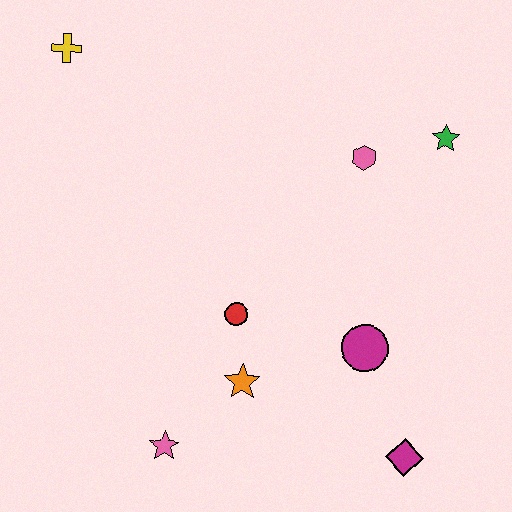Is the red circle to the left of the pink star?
No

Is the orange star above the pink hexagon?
No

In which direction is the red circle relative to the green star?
The red circle is to the left of the green star.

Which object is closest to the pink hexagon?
The green star is closest to the pink hexagon.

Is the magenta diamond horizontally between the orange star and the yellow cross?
No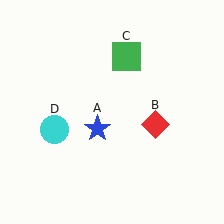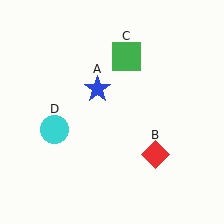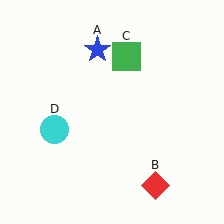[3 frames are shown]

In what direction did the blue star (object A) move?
The blue star (object A) moved up.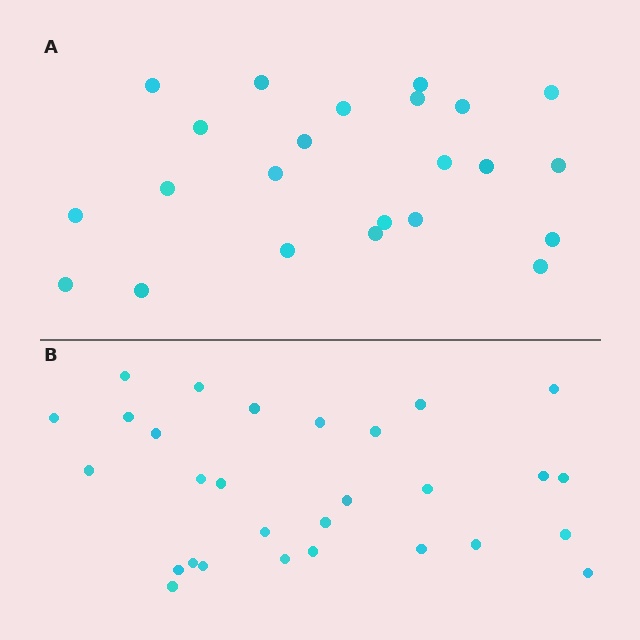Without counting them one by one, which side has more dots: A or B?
Region B (the bottom region) has more dots.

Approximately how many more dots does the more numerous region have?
Region B has about 6 more dots than region A.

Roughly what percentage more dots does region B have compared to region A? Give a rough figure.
About 25% more.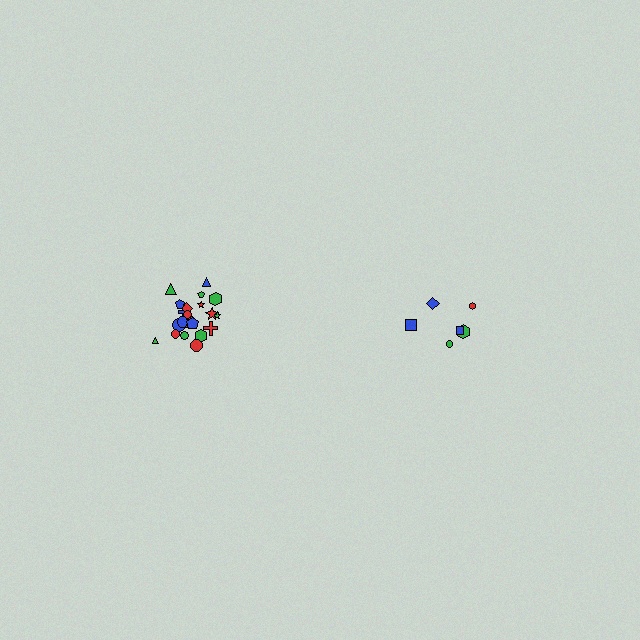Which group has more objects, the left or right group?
The left group.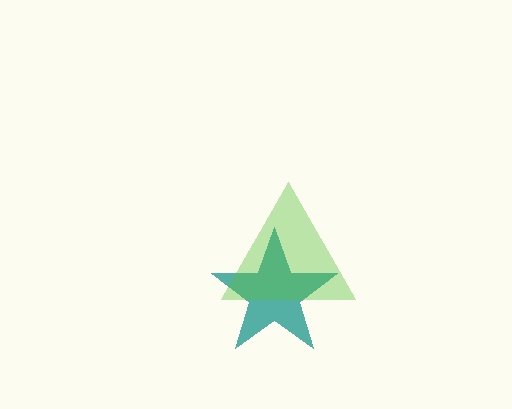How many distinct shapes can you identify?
There are 2 distinct shapes: a teal star, a lime triangle.